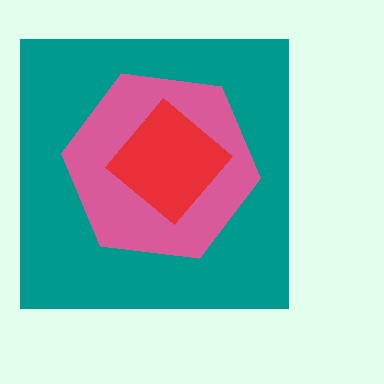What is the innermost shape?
The red diamond.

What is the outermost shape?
The teal square.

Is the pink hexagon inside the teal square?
Yes.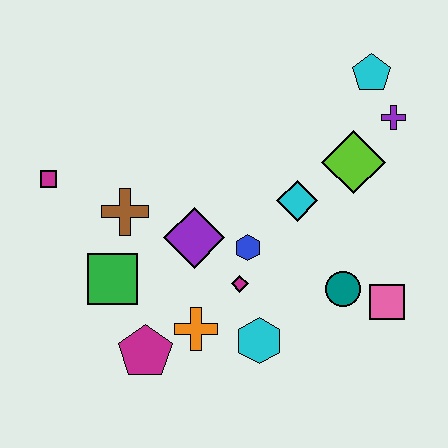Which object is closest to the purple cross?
The cyan pentagon is closest to the purple cross.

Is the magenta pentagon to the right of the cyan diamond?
No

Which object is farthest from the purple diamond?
The cyan pentagon is farthest from the purple diamond.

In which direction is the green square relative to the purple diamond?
The green square is to the left of the purple diamond.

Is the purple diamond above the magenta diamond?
Yes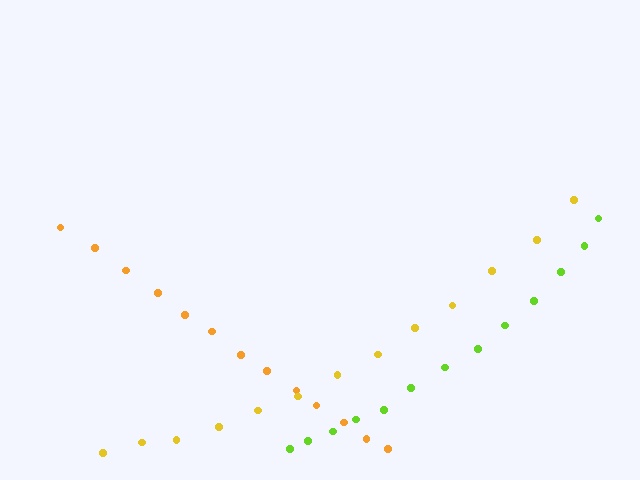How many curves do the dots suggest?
There are 3 distinct paths.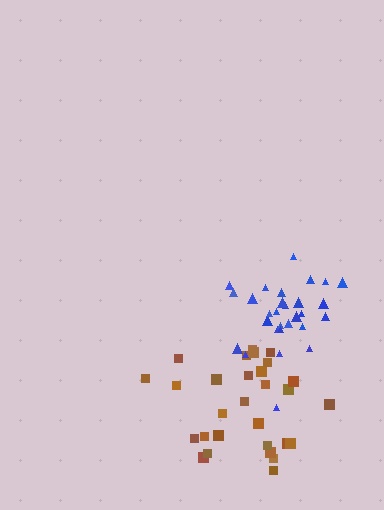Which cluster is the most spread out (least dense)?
Brown.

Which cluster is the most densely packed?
Blue.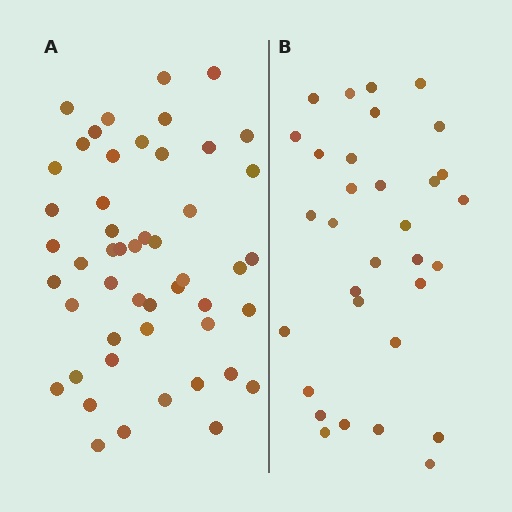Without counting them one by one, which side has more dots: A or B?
Region A (the left region) has more dots.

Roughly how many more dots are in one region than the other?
Region A has approximately 20 more dots than region B.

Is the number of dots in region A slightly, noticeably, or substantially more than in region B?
Region A has substantially more. The ratio is roughly 1.6 to 1.